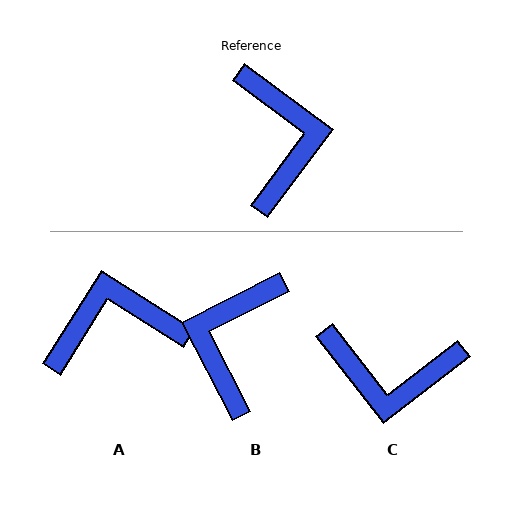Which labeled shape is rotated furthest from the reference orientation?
B, about 154 degrees away.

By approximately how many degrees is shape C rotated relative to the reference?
Approximately 105 degrees clockwise.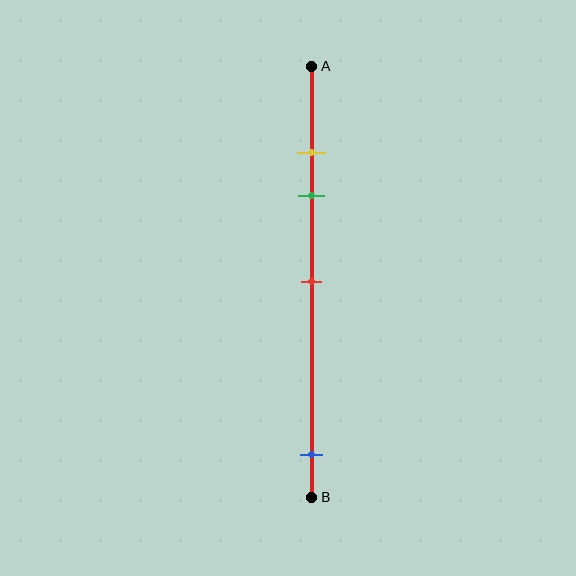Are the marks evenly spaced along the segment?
No, the marks are not evenly spaced.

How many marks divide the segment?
There are 4 marks dividing the segment.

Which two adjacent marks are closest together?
The yellow and green marks are the closest adjacent pair.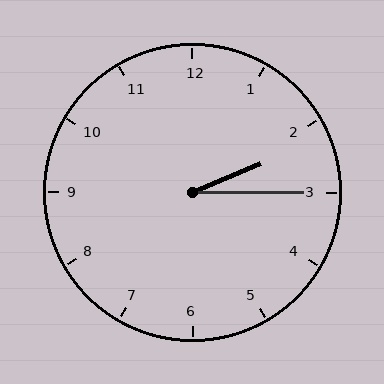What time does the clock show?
2:15.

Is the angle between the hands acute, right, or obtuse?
It is acute.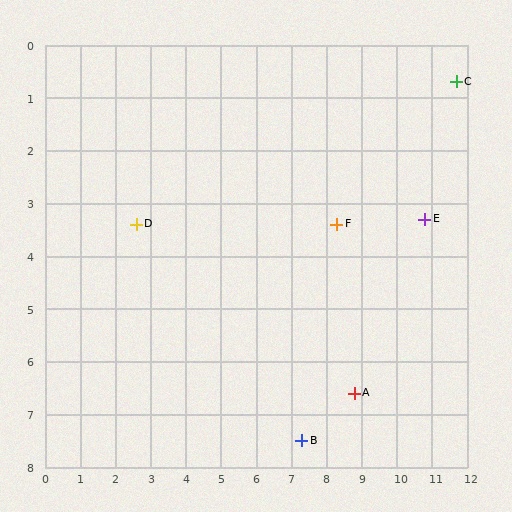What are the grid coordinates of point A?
Point A is at approximately (8.8, 6.6).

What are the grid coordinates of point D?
Point D is at approximately (2.6, 3.4).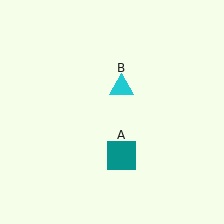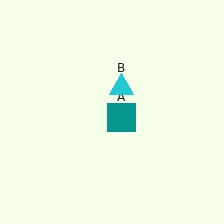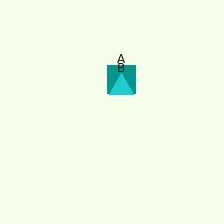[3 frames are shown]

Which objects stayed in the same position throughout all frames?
Cyan triangle (object B) remained stationary.